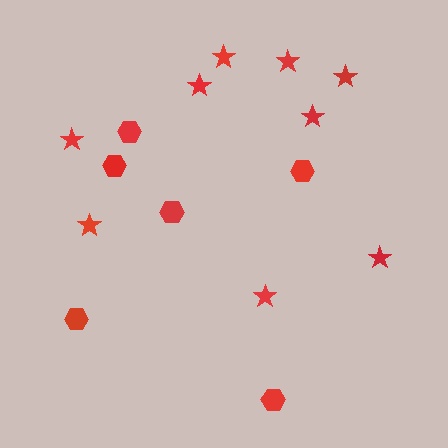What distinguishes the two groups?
There are 2 groups: one group of stars (9) and one group of hexagons (6).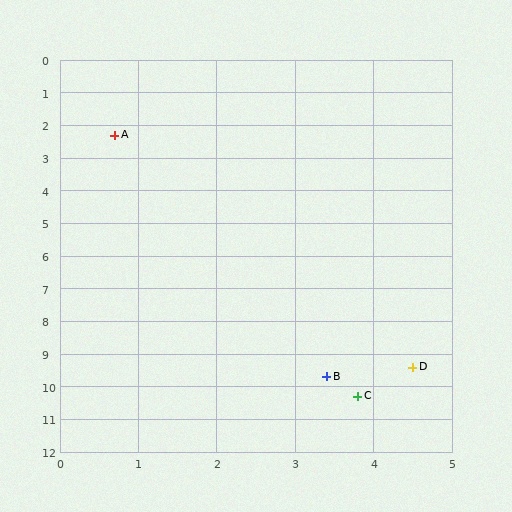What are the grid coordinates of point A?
Point A is at approximately (0.7, 2.3).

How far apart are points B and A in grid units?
Points B and A are about 7.9 grid units apart.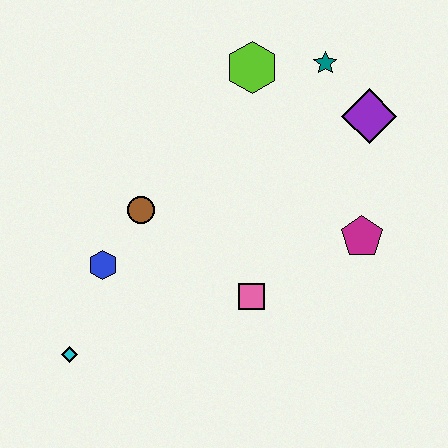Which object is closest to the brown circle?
The blue hexagon is closest to the brown circle.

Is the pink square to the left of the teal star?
Yes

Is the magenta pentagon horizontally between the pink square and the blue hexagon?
No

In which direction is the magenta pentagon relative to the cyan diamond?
The magenta pentagon is to the right of the cyan diamond.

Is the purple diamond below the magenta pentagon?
No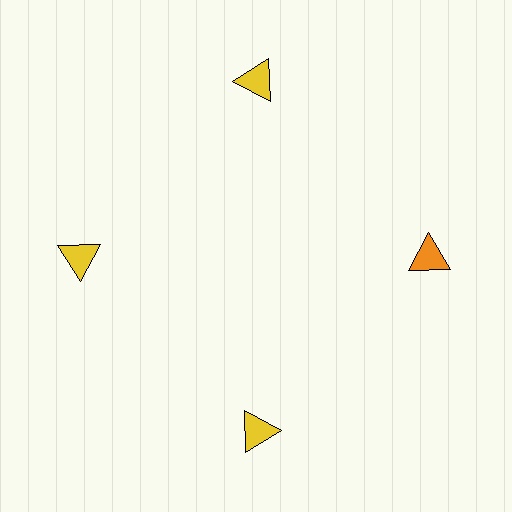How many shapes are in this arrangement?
There are 4 shapes arranged in a ring pattern.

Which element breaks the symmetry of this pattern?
The orange triangle at roughly the 3 o'clock position breaks the symmetry. All other shapes are yellow triangles.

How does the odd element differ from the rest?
It has a different color: orange instead of yellow.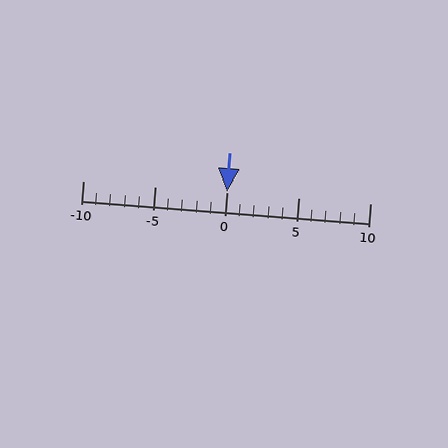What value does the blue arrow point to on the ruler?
The blue arrow points to approximately 0.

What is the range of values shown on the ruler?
The ruler shows values from -10 to 10.